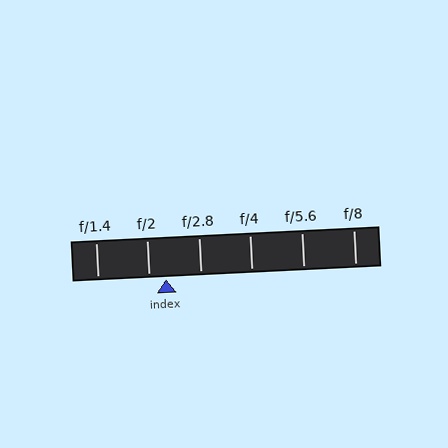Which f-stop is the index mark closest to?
The index mark is closest to f/2.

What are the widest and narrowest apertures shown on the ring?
The widest aperture shown is f/1.4 and the narrowest is f/8.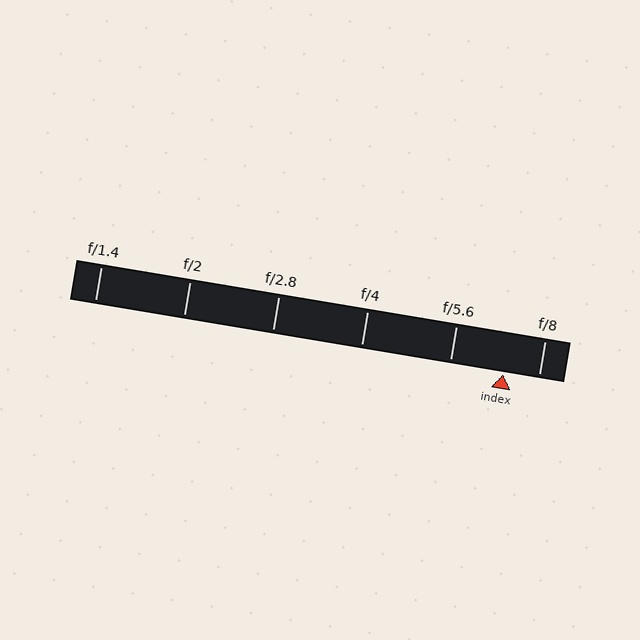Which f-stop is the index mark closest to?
The index mark is closest to f/8.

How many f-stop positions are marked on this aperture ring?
There are 6 f-stop positions marked.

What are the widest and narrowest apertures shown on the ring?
The widest aperture shown is f/1.4 and the narrowest is f/8.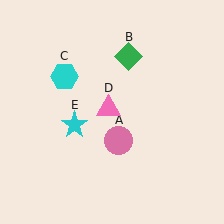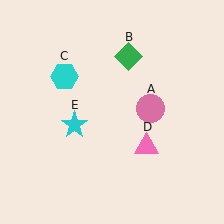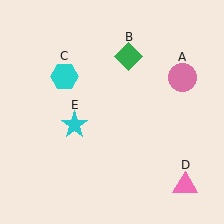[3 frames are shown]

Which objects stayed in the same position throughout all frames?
Green diamond (object B) and cyan hexagon (object C) and cyan star (object E) remained stationary.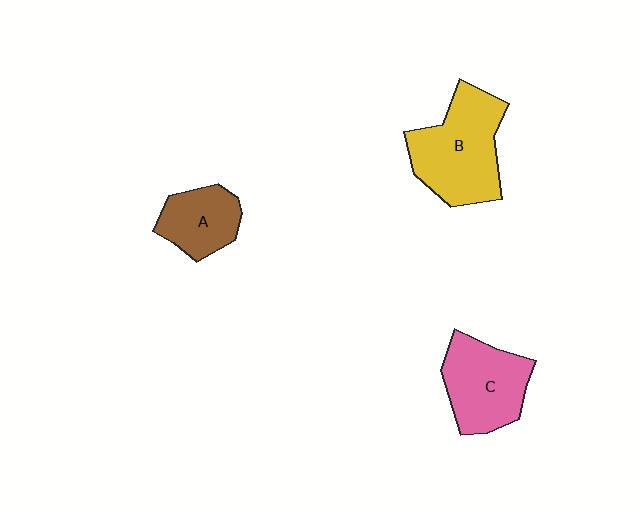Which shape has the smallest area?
Shape A (brown).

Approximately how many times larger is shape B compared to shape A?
Approximately 1.8 times.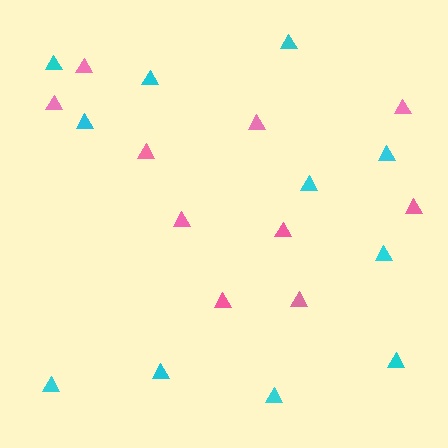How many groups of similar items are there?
There are 2 groups: one group of cyan triangles (11) and one group of pink triangles (10).